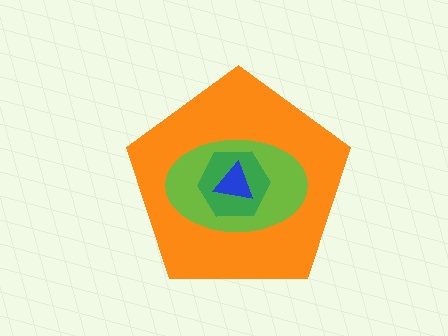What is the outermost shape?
The orange pentagon.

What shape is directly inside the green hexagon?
The blue triangle.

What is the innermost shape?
The blue triangle.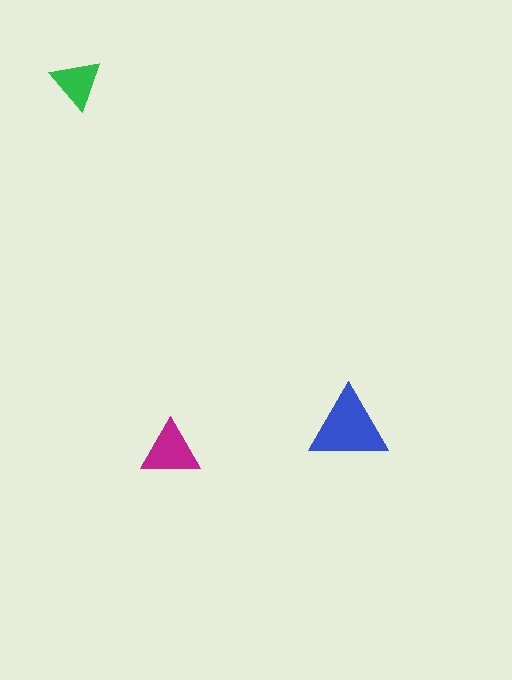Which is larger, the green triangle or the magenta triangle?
The magenta one.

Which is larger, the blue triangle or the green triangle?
The blue one.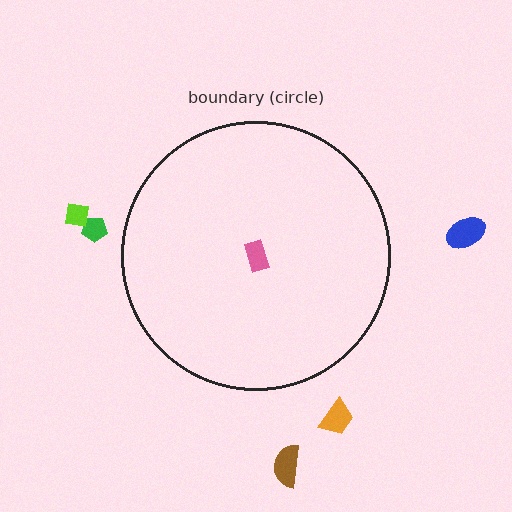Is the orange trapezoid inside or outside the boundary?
Outside.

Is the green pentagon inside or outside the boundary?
Outside.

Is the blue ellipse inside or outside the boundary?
Outside.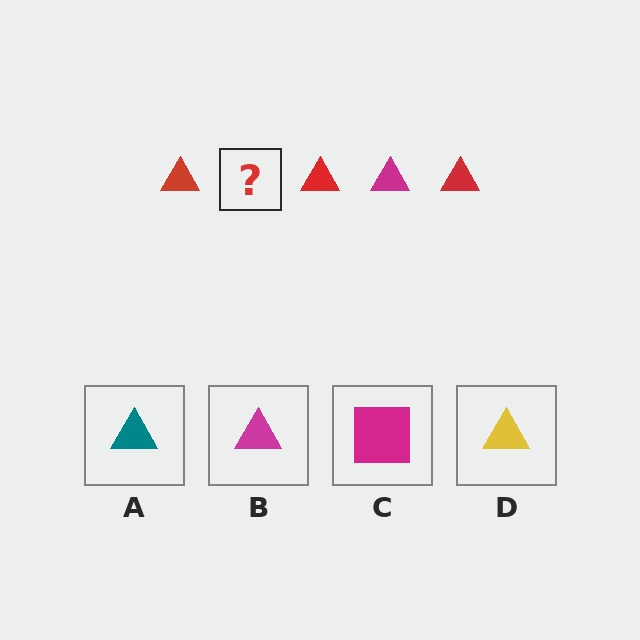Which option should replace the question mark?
Option B.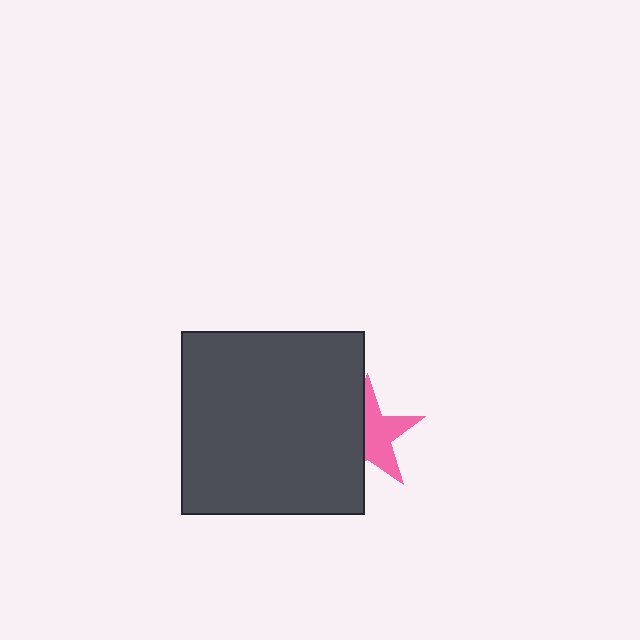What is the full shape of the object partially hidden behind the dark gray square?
The partially hidden object is a pink star.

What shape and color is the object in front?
The object in front is a dark gray square.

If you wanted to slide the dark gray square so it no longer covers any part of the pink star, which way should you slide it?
Slide it left — that is the most direct way to separate the two shapes.